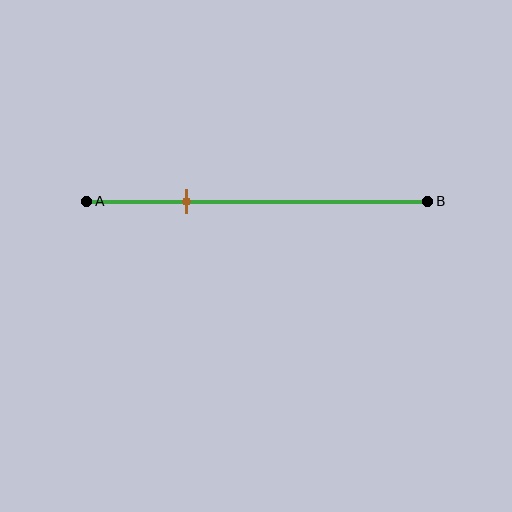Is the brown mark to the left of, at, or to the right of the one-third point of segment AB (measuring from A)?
The brown mark is to the left of the one-third point of segment AB.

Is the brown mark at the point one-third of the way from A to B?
No, the mark is at about 30% from A, not at the 33% one-third point.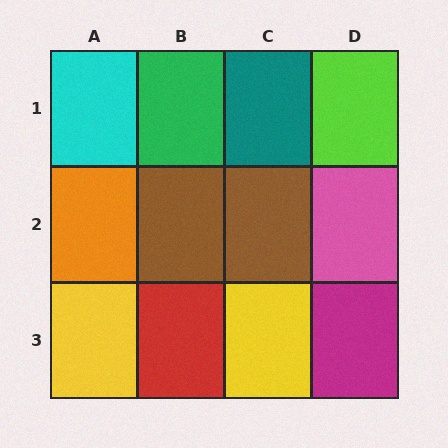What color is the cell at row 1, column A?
Cyan.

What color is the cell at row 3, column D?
Magenta.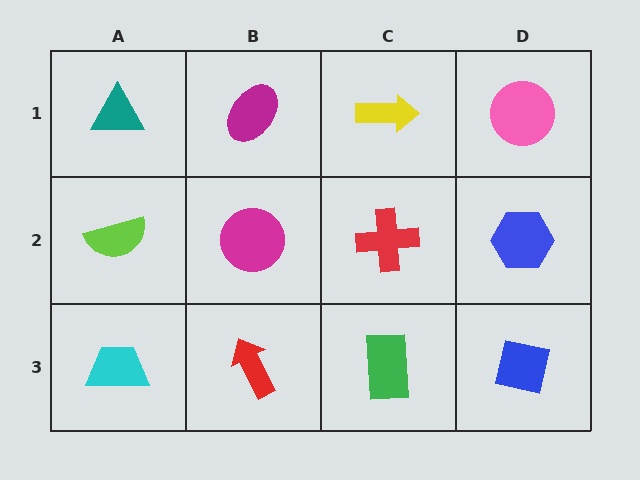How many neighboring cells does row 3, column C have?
3.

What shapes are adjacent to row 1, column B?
A magenta circle (row 2, column B), a teal triangle (row 1, column A), a yellow arrow (row 1, column C).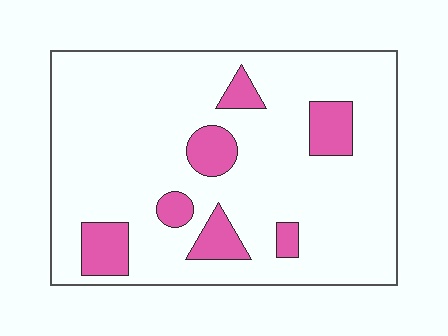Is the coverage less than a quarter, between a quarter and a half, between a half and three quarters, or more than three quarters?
Less than a quarter.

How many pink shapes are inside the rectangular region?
7.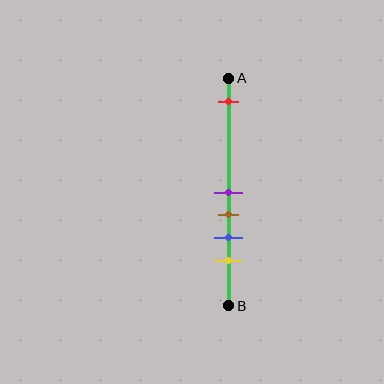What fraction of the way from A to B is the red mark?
The red mark is approximately 10% (0.1) of the way from A to B.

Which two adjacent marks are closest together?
The purple and brown marks are the closest adjacent pair.